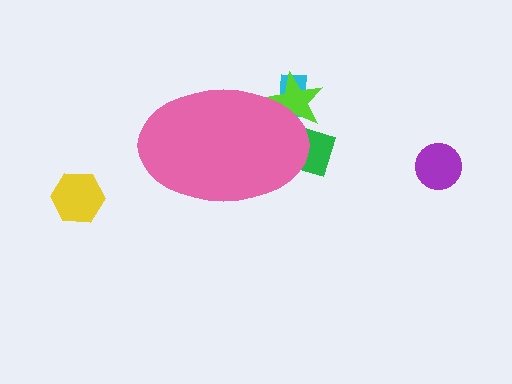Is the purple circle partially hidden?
No, the purple circle is fully visible.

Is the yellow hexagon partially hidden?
No, the yellow hexagon is fully visible.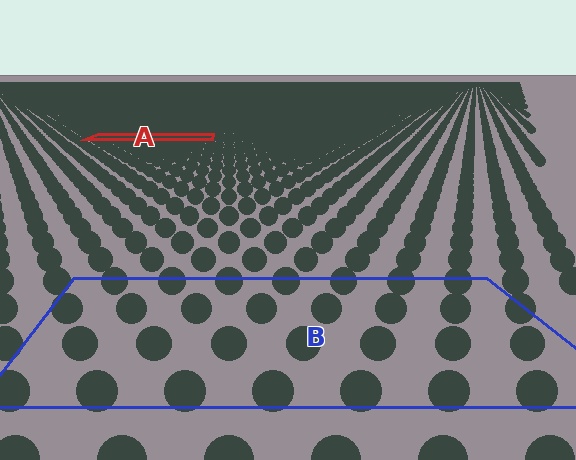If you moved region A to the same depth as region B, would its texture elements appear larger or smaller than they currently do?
They would appear larger. At a closer depth, the same texture elements are projected at a bigger on-screen size.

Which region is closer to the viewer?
Region B is closer. The texture elements there are larger and more spread out.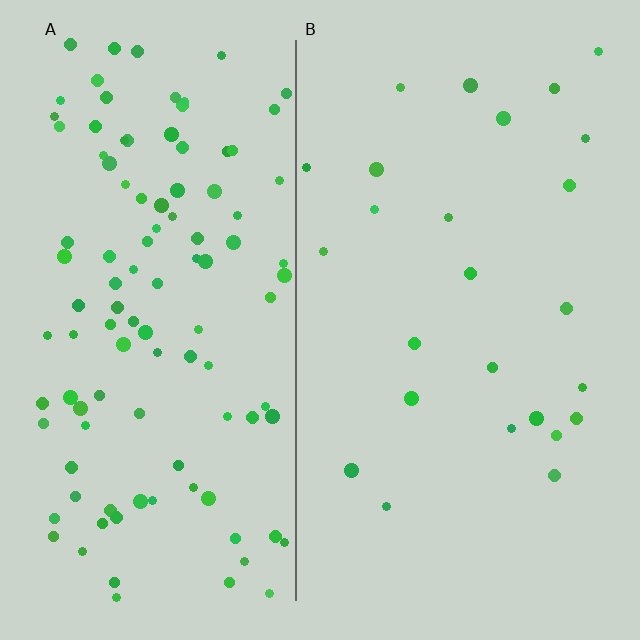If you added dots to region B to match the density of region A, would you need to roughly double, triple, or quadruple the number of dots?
Approximately quadruple.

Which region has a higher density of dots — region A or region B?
A (the left).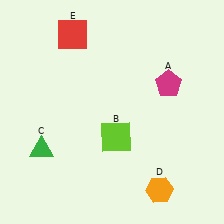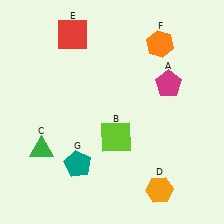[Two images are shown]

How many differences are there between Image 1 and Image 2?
There are 2 differences between the two images.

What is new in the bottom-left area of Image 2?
A teal pentagon (G) was added in the bottom-left area of Image 2.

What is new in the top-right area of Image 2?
An orange hexagon (F) was added in the top-right area of Image 2.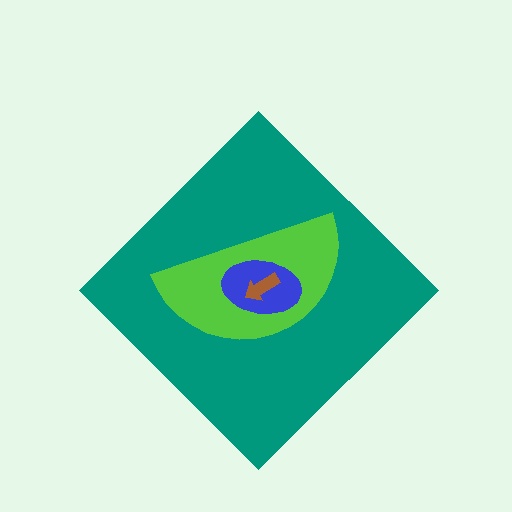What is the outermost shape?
The teal diamond.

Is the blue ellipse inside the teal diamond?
Yes.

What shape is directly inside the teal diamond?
The lime semicircle.